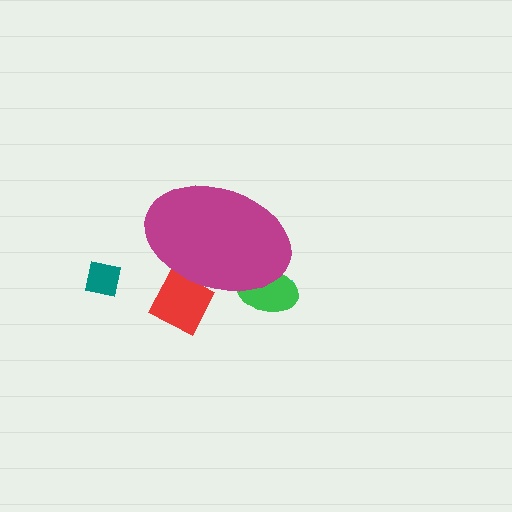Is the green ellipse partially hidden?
Yes, the green ellipse is partially hidden behind the magenta ellipse.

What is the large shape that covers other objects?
A magenta ellipse.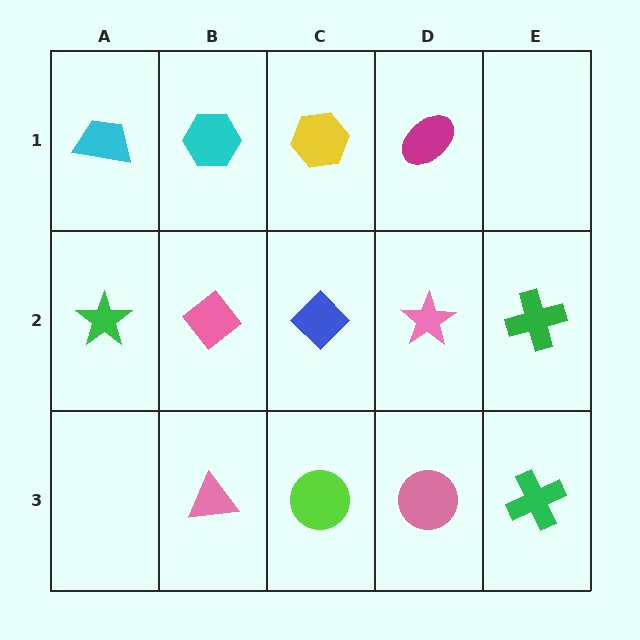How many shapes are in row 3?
4 shapes.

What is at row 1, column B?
A cyan hexagon.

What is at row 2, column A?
A green star.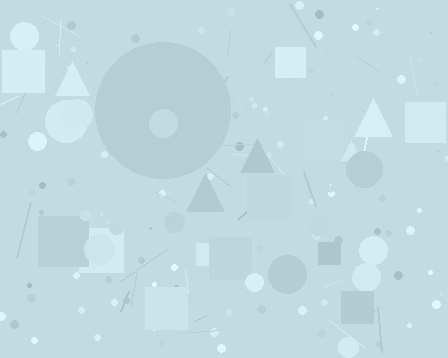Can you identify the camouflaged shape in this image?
The camouflaged shape is a circle.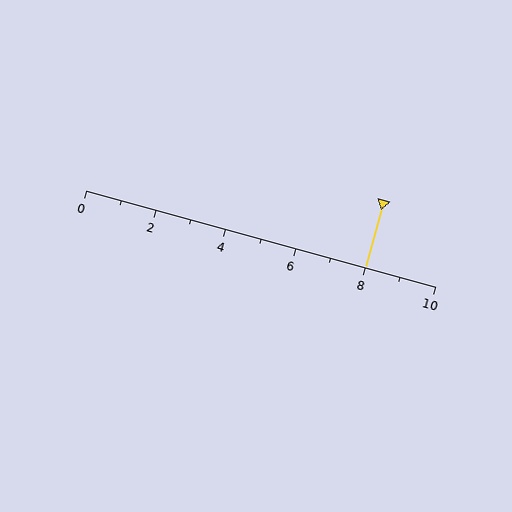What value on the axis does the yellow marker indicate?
The marker indicates approximately 8.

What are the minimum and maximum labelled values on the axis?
The axis runs from 0 to 10.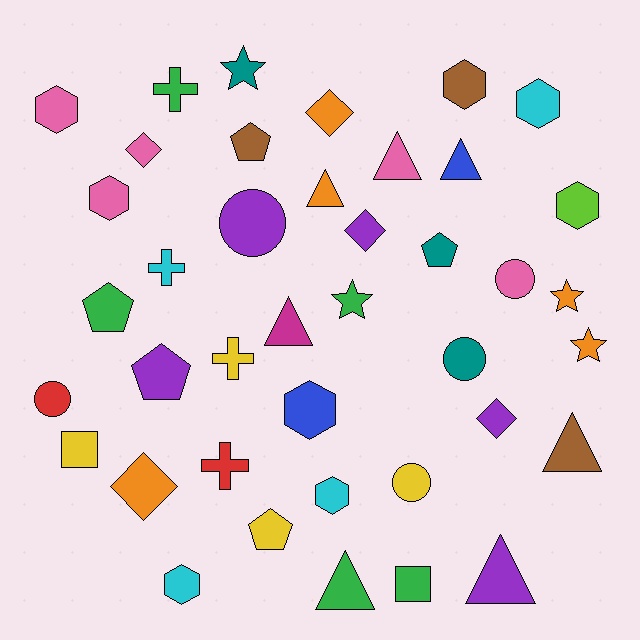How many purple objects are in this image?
There are 5 purple objects.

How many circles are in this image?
There are 5 circles.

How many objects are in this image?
There are 40 objects.